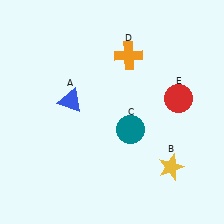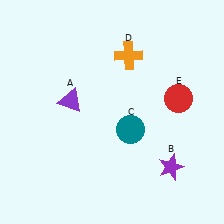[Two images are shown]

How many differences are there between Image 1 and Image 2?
There are 2 differences between the two images.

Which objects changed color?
A changed from blue to purple. B changed from yellow to purple.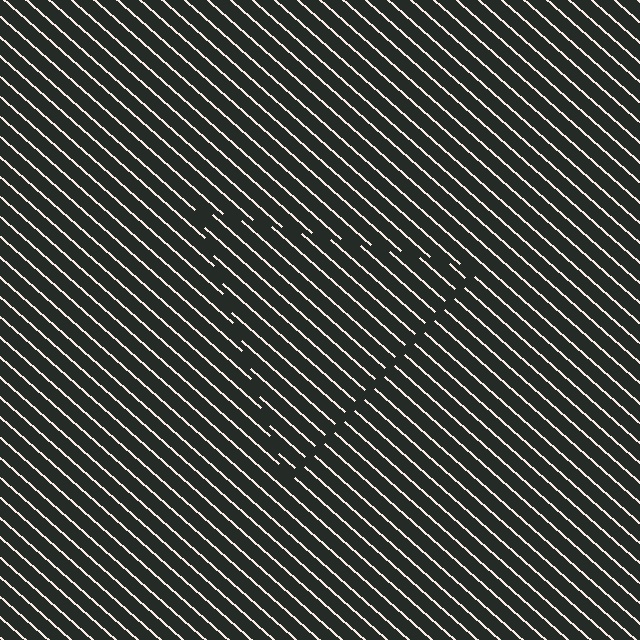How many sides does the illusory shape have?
3 sides — the line-ends trace a triangle.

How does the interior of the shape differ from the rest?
The interior of the shape contains the same grating, shifted by half a period — the contour is defined by the phase discontinuity where line-ends from the inner and outer gratings abut.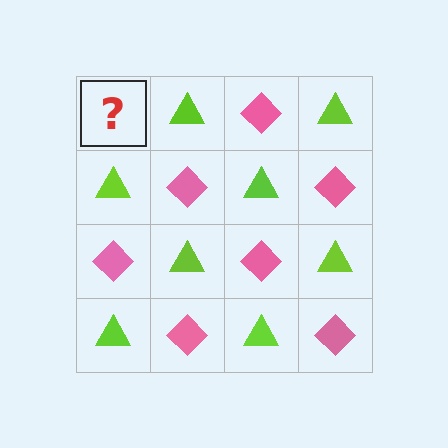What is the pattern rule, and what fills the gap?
The rule is that it alternates pink diamond and lime triangle in a checkerboard pattern. The gap should be filled with a pink diamond.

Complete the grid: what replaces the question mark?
The question mark should be replaced with a pink diamond.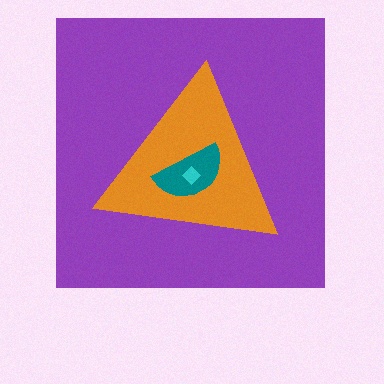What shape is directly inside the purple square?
The orange triangle.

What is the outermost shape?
The purple square.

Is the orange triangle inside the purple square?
Yes.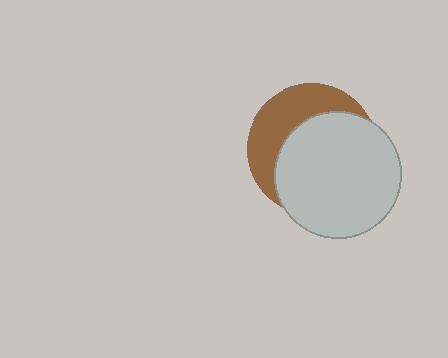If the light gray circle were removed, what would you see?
You would see the complete brown circle.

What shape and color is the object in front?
The object in front is a light gray circle.